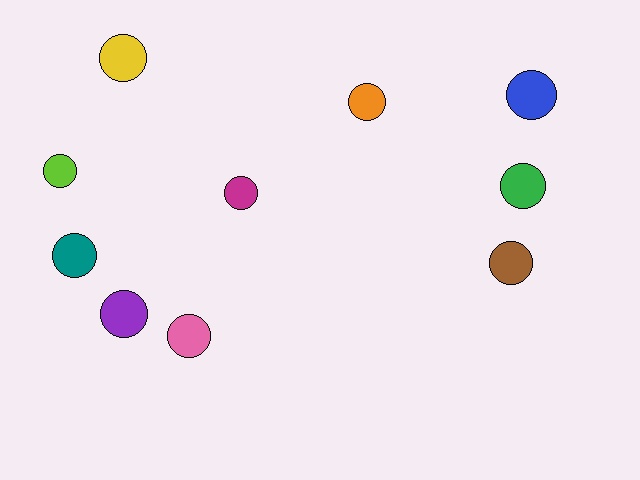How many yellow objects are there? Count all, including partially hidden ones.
There is 1 yellow object.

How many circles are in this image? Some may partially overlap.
There are 10 circles.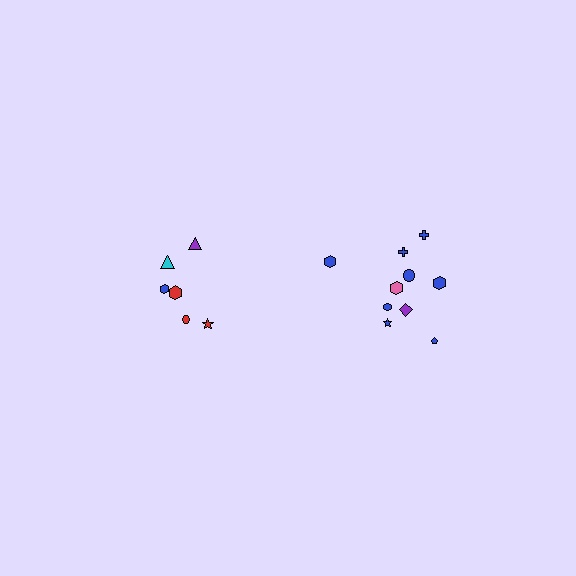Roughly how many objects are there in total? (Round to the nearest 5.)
Roughly 15 objects in total.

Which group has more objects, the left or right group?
The right group.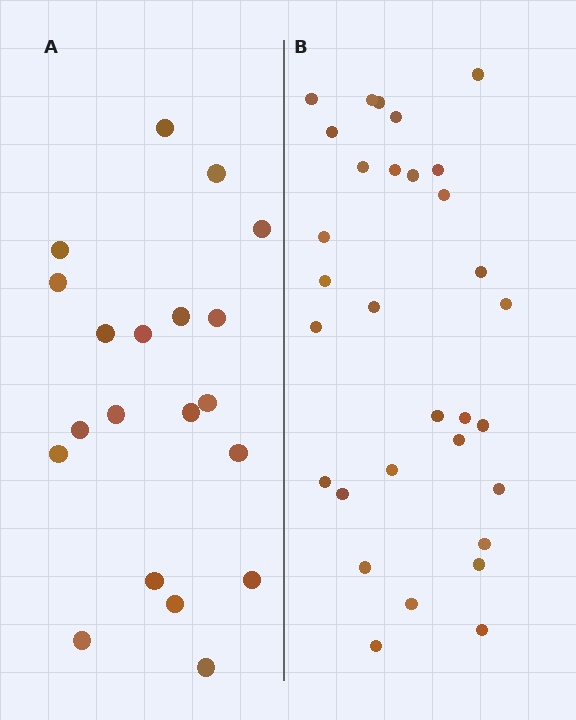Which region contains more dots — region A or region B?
Region B (the right region) has more dots.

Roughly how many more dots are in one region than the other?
Region B has roughly 12 or so more dots than region A.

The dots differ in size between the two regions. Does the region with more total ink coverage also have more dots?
No. Region A has more total ink coverage because its dots are larger, but region B actually contains more individual dots. Total area can be misleading — the number of items is what matters here.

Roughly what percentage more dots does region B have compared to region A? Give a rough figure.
About 55% more.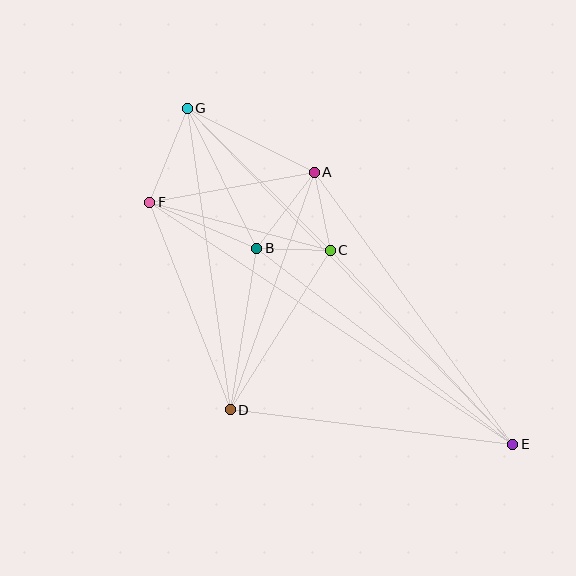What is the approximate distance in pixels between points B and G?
The distance between B and G is approximately 157 pixels.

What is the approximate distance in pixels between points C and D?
The distance between C and D is approximately 188 pixels.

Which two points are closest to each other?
Points B and C are closest to each other.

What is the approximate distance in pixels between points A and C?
The distance between A and C is approximately 80 pixels.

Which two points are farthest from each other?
Points E and G are farthest from each other.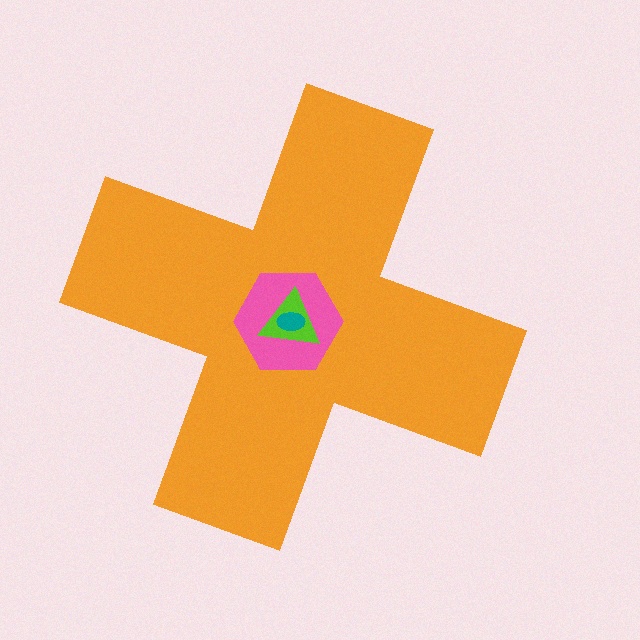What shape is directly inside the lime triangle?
The teal ellipse.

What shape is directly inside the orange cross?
The pink hexagon.